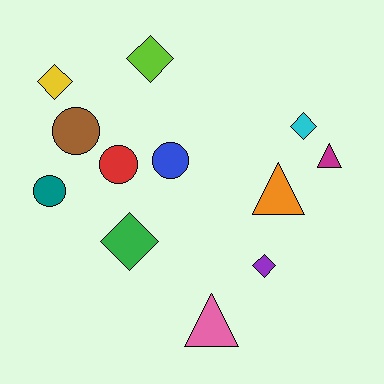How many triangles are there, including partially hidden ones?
There are 3 triangles.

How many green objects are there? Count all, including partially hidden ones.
There is 1 green object.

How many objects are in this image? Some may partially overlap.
There are 12 objects.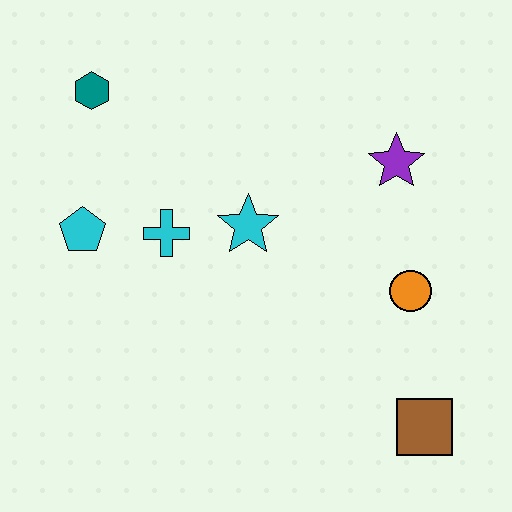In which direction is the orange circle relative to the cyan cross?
The orange circle is to the right of the cyan cross.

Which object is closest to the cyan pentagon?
The cyan cross is closest to the cyan pentagon.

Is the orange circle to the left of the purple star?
No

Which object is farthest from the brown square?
The teal hexagon is farthest from the brown square.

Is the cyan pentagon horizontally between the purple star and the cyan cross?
No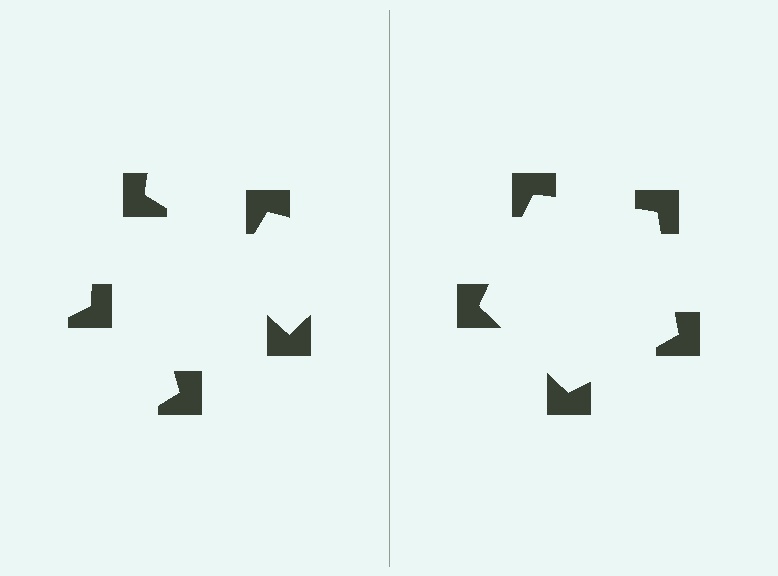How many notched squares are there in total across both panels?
10 — 5 on each side.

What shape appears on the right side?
An illusory pentagon.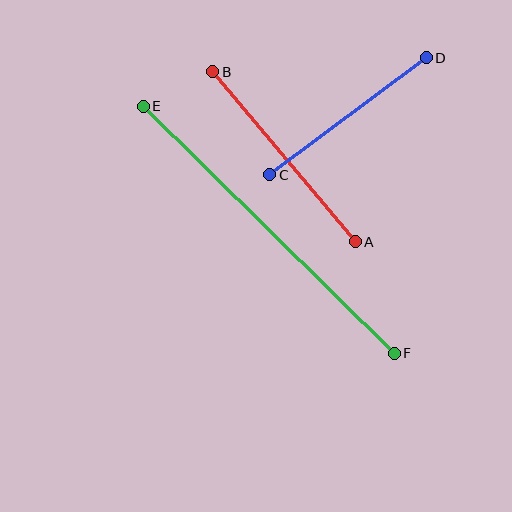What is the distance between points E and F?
The distance is approximately 352 pixels.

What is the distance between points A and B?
The distance is approximately 222 pixels.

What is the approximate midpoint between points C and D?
The midpoint is at approximately (348, 116) pixels.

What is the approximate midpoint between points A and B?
The midpoint is at approximately (284, 157) pixels.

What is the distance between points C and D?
The distance is approximately 195 pixels.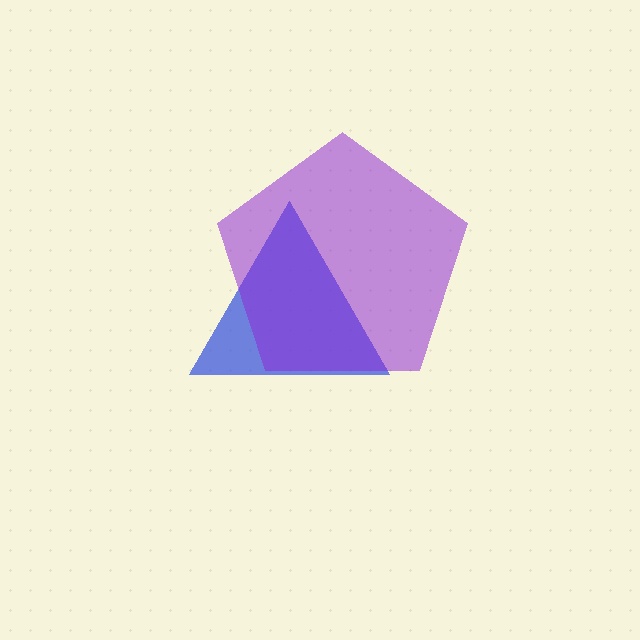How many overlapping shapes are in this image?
There are 2 overlapping shapes in the image.